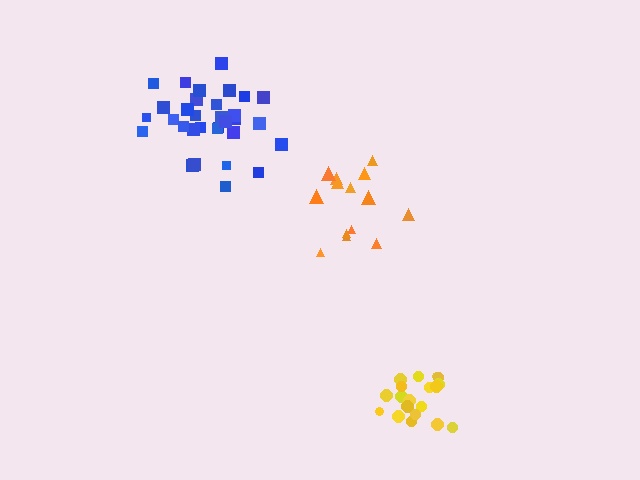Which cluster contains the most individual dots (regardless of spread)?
Blue (32).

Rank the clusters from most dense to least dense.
yellow, blue, orange.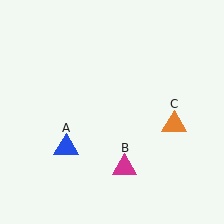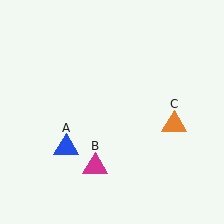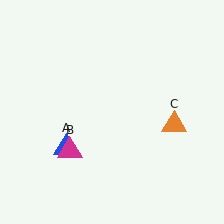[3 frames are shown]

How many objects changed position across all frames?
1 object changed position: magenta triangle (object B).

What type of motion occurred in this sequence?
The magenta triangle (object B) rotated clockwise around the center of the scene.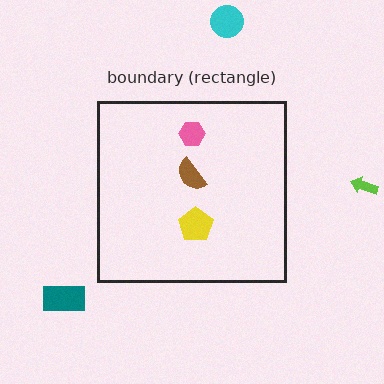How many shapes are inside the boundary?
3 inside, 3 outside.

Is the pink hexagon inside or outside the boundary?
Inside.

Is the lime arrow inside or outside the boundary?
Outside.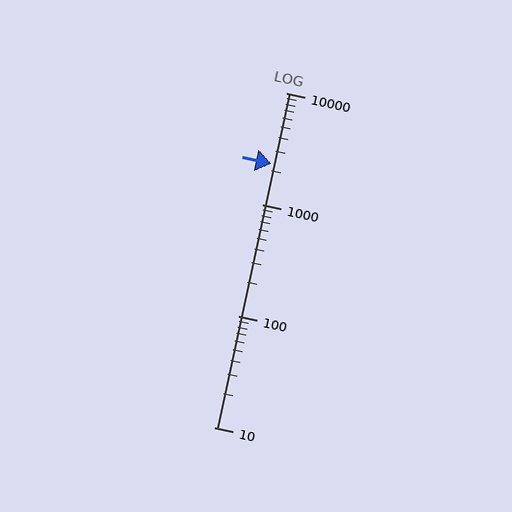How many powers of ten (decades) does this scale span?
The scale spans 3 decades, from 10 to 10000.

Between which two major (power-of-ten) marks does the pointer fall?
The pointer is between 1000 and 10000.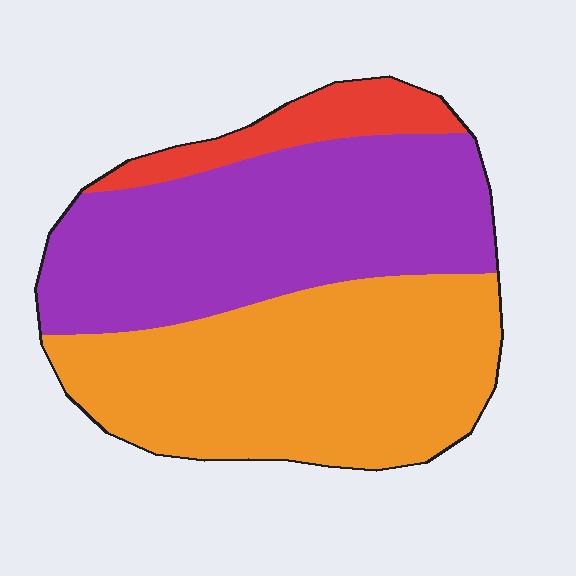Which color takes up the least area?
Red, at roughly 10%.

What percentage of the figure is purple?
Purple covers roughly 45% of the figure.